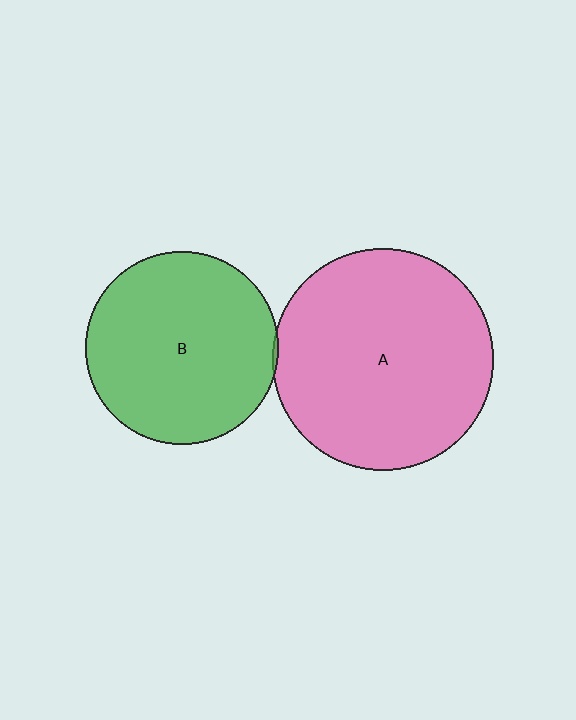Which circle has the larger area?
Circle A (pink).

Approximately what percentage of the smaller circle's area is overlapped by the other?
Approximately 5%.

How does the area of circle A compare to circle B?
Approximately 1.3 times.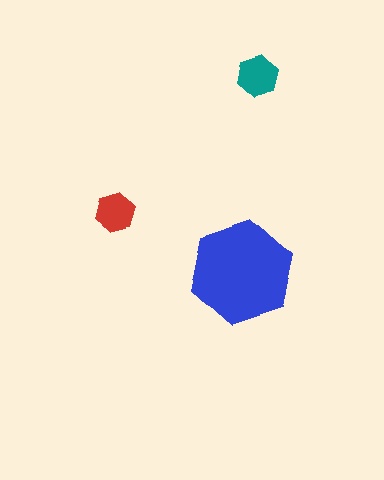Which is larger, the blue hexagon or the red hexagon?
The blue one.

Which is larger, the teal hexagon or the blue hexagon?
The blue one.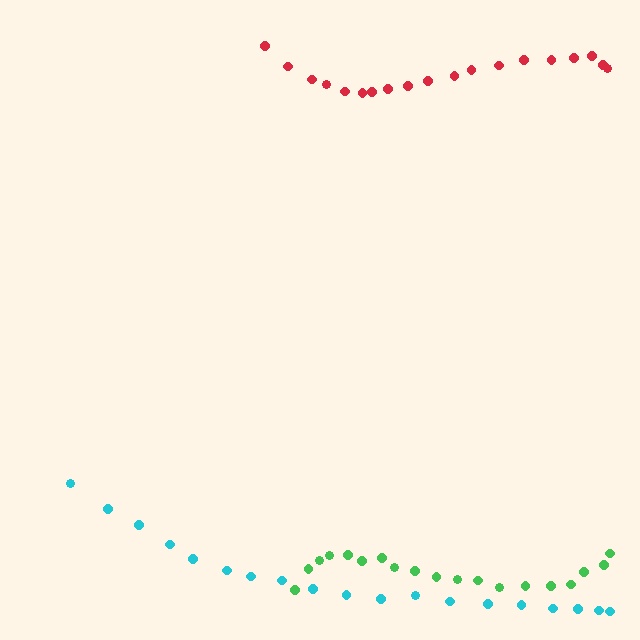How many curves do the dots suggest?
There are 3 distinct paths.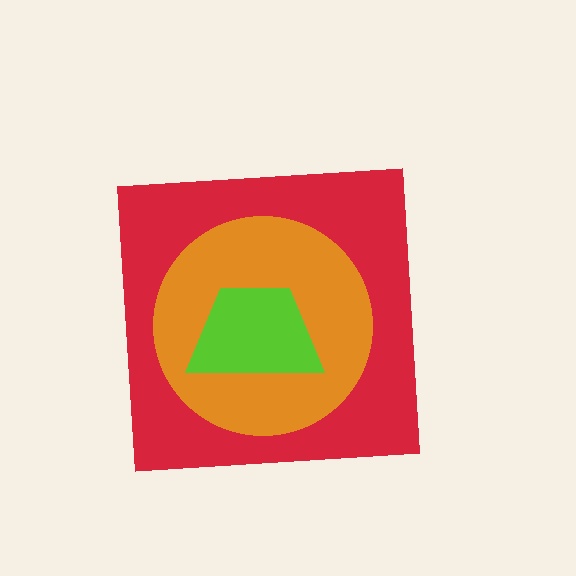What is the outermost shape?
The red square.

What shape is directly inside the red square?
The orange circle.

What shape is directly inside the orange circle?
The lime trapezoid.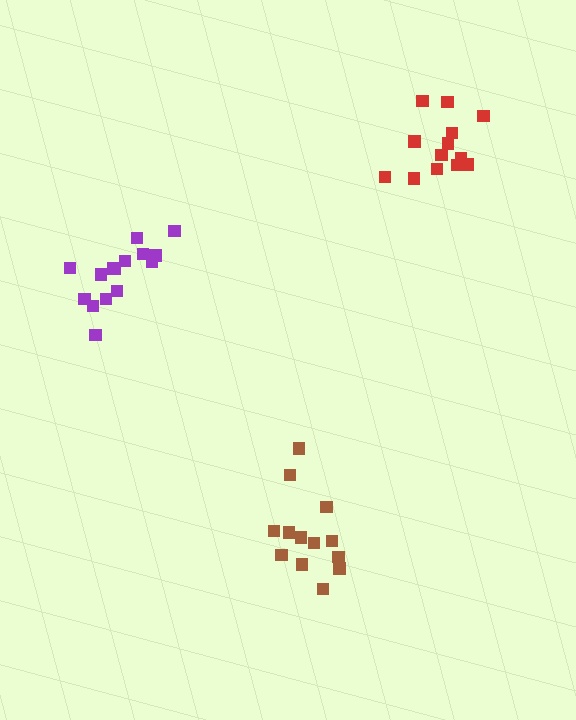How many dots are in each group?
Group 1: 13 dots, Group 2: 15 dots, Group 3: 13 dots (41 total).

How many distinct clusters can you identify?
There are 3 distinct clusters.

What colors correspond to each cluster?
The clusters are colored: brown, purple, red.